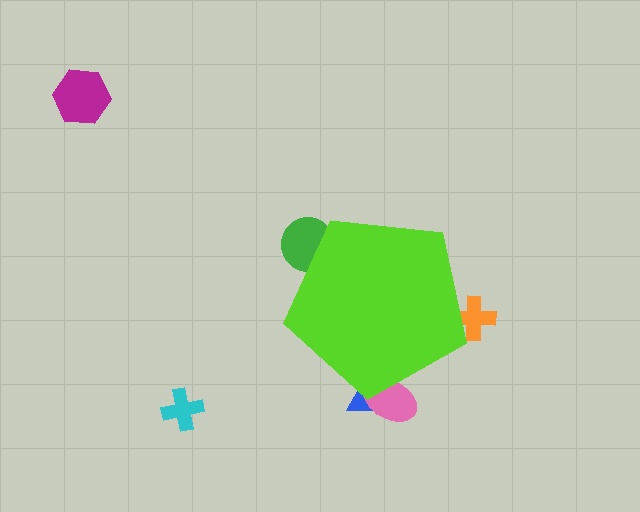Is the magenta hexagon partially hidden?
No, the magenta hexagon is fully visible.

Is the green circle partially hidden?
Yes, the green circle is partially hidden behind the lime pentagon.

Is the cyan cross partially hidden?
No, the cyan cross is fully visible.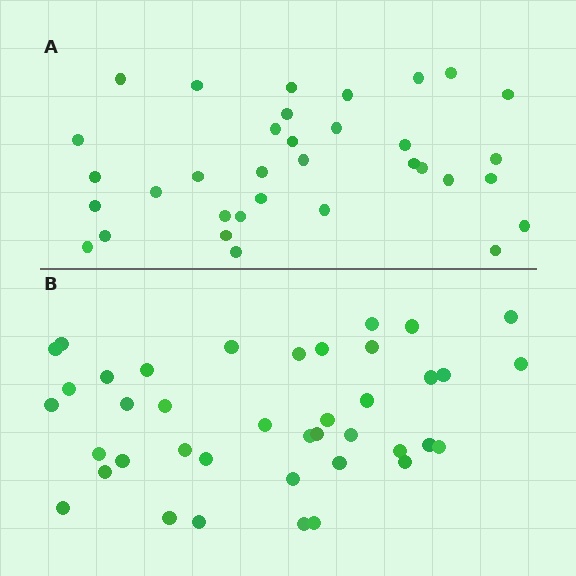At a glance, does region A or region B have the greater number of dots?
Region B (the bottom region) has more dots.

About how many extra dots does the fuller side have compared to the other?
Region B has about 6 more dots than region A.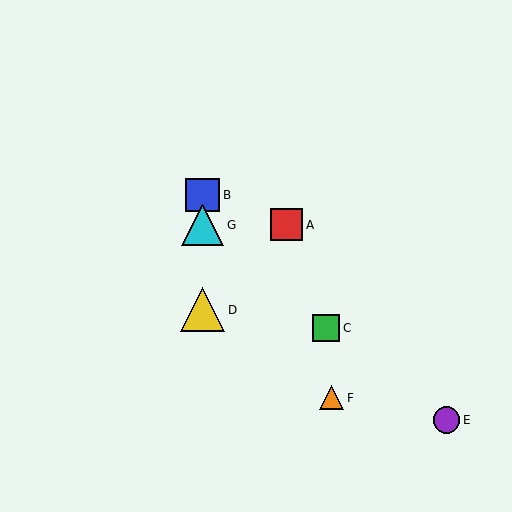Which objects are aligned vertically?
Objects B, D, G are aligned vertically.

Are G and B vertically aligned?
Yes, both are at x≈203.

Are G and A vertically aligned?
No, G is at x≈203 and A is at x≈287.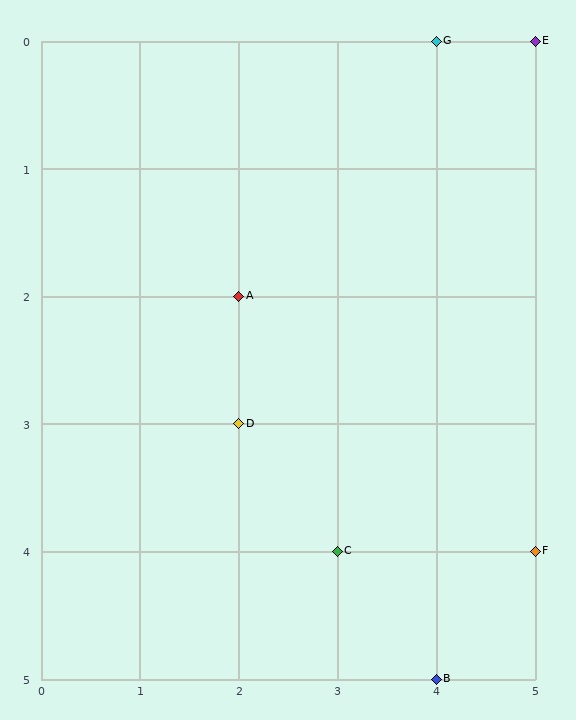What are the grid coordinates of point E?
Point E is at grid coordinates (5, 0).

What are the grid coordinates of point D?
Point D is at grid coordinates (2, 3).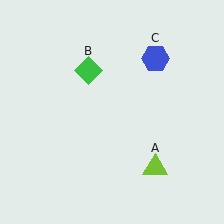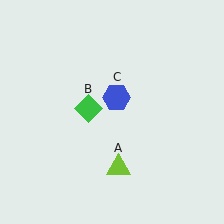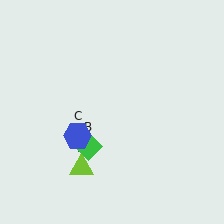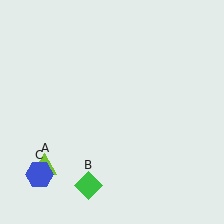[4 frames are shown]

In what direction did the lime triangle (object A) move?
The lime triangle (object A) moved left.